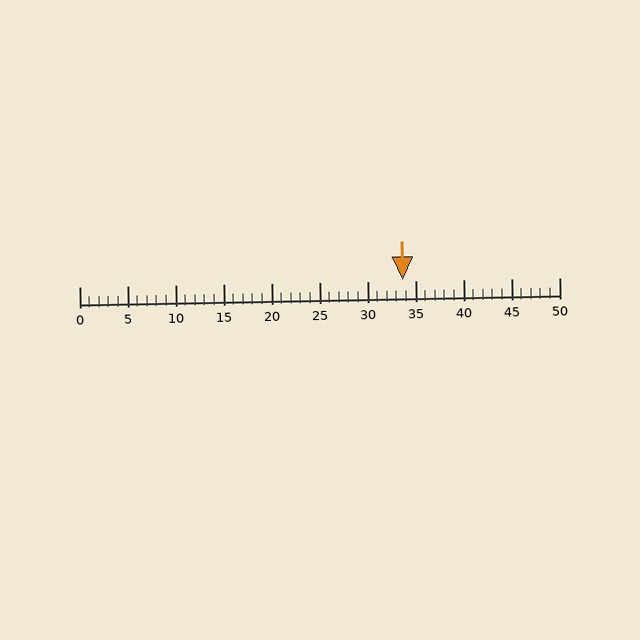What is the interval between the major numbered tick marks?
The major tick marks are spaced 5 units apart.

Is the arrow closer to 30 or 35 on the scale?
The arrow is closer to 35.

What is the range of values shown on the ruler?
The ruler shows values from 0 to 50.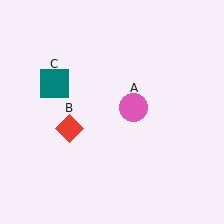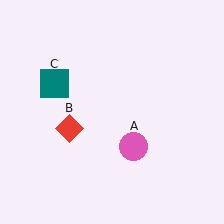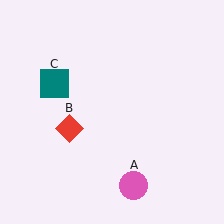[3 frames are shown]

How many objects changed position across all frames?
1 object changed position: pink circle (object A).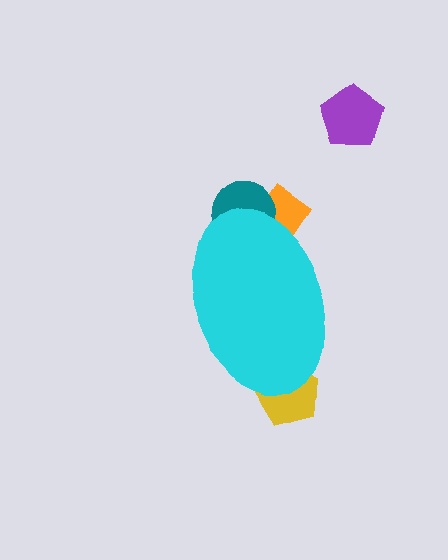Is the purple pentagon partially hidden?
No, the purple pentagon is fully visible.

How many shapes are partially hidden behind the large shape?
3 shapes are partially hidden.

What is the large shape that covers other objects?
A cyan ellipse.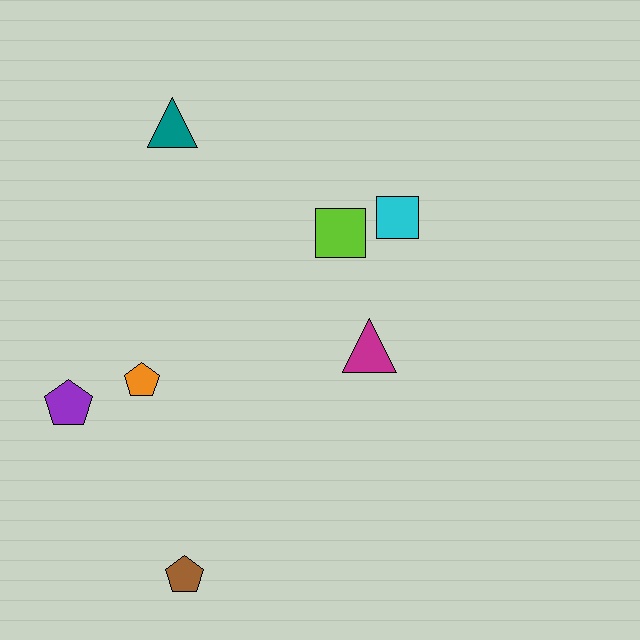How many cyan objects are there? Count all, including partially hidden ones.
There is 1 cyan object.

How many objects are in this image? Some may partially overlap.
There are 7 objects.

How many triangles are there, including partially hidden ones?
There are 2 triangles.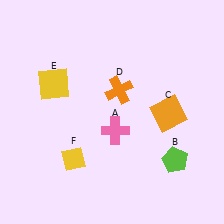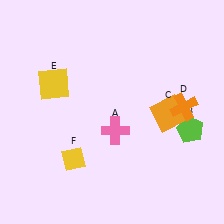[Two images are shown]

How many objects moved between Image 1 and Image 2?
2 objects moved between the two images.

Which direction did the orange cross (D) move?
The orange cross (D) moved right.